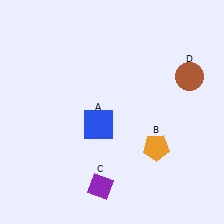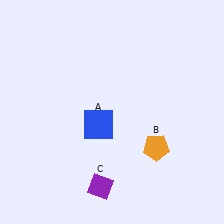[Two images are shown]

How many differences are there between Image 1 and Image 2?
There is 1 difference between the two images.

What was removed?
The brown circle (D) was removed in Image 2.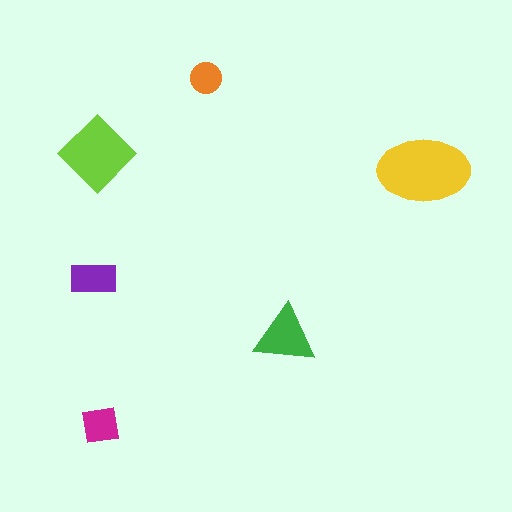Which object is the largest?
The yellow ellipse.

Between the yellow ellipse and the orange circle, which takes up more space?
The yellow ellipse.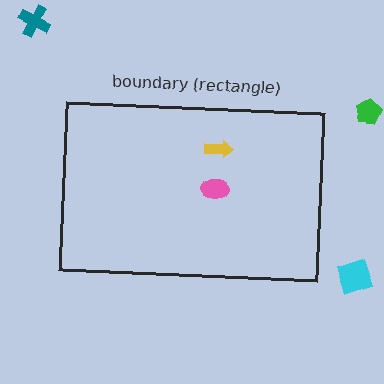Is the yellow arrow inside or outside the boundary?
Inside.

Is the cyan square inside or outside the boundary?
Outside.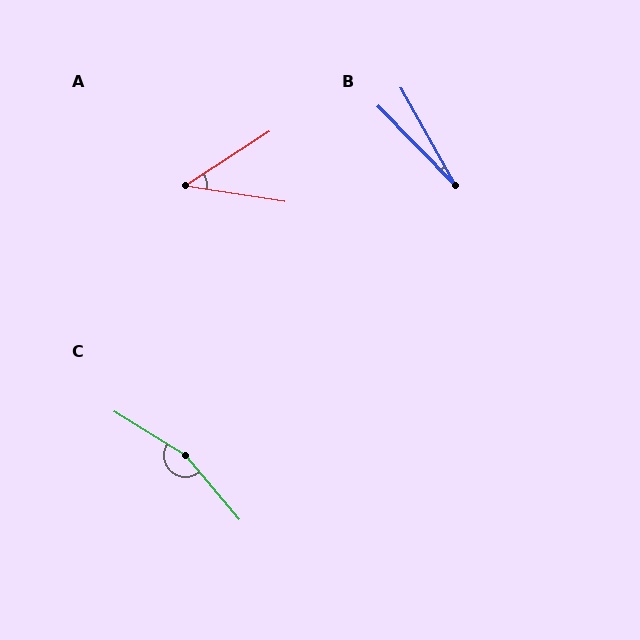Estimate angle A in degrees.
Approximately 42 degrees.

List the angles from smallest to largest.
B (15°), A (42°), C (162°).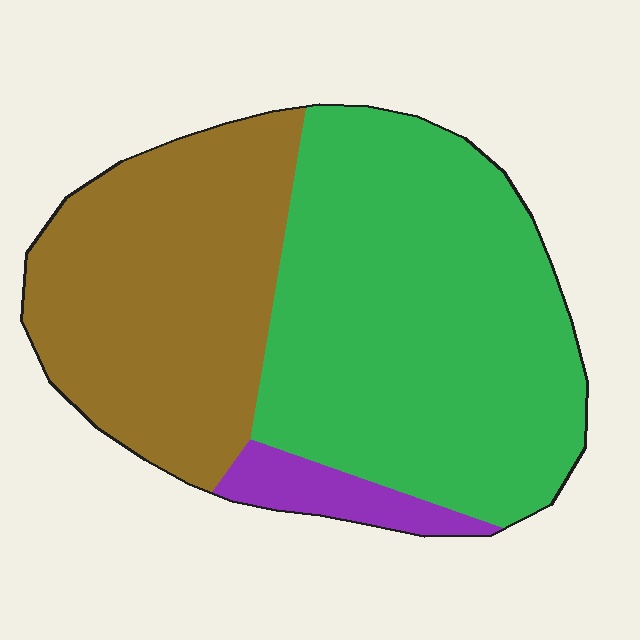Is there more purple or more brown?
Brown.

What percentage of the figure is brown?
Brown takes up between a quarter and a half of the figure.